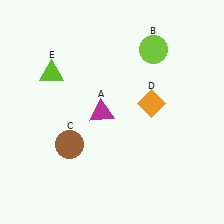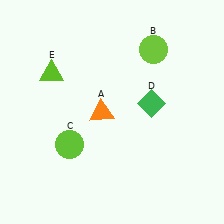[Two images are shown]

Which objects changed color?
A changed from magenta to orange. C changed from brown to lime. D changed from orange to green.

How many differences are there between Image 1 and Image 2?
There are 3 differences between the two images.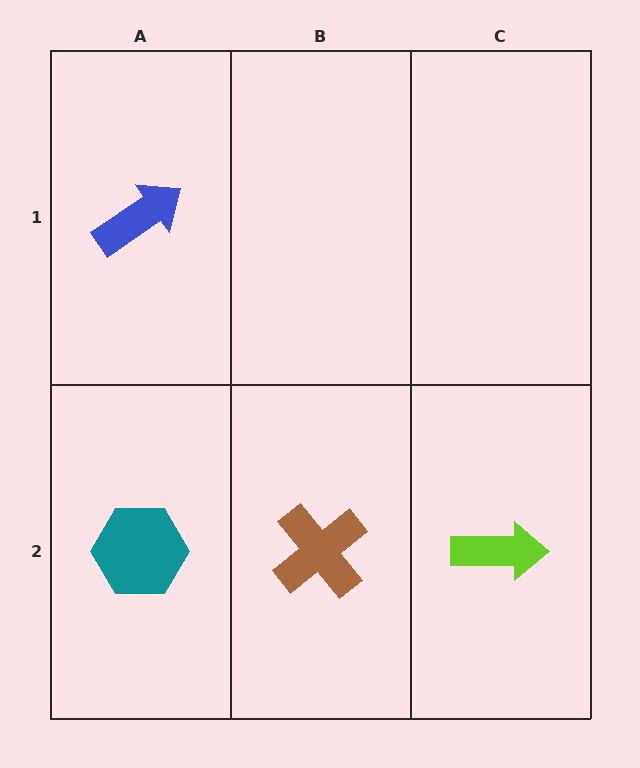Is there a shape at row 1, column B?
No, that cell is empty.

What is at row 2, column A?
A teal hexagon.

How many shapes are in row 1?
1 shape.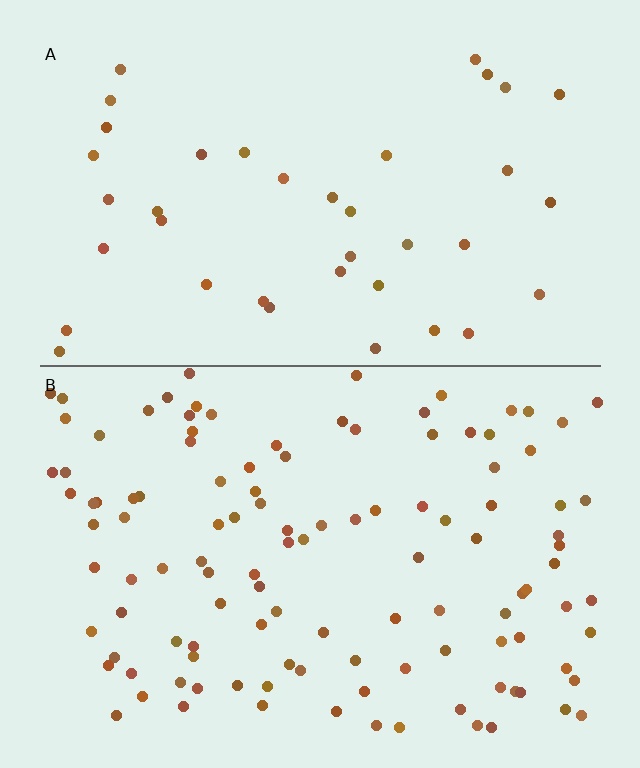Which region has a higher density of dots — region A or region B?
B (the bottom).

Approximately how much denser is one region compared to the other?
Approximately 3.0× — region B over region A.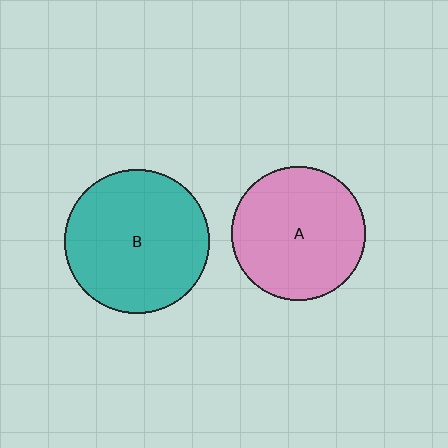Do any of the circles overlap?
No, none of the circles overlap.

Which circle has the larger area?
Circle B (teal).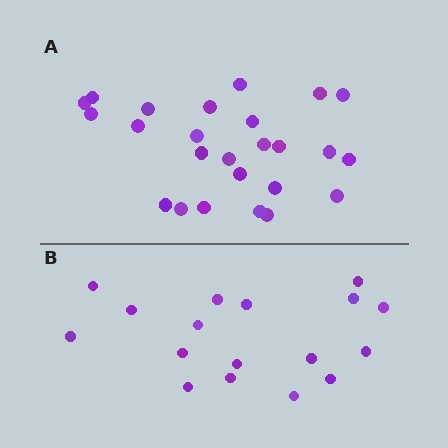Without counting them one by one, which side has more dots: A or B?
Region A (the top region) has more dots.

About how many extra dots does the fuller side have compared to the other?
Region A has roughly 8 or so more dots than region B.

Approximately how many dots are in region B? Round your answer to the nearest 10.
About 20 dots. (The exact count is 17, which rounds to 20.)